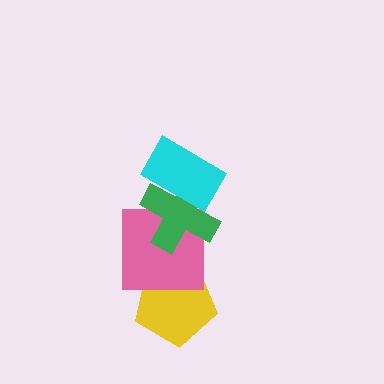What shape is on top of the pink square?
The green cross is on top of the pink square.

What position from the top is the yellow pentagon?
The yellow pentagon is 4th from the top.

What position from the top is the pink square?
The pink square is 3rd from the top.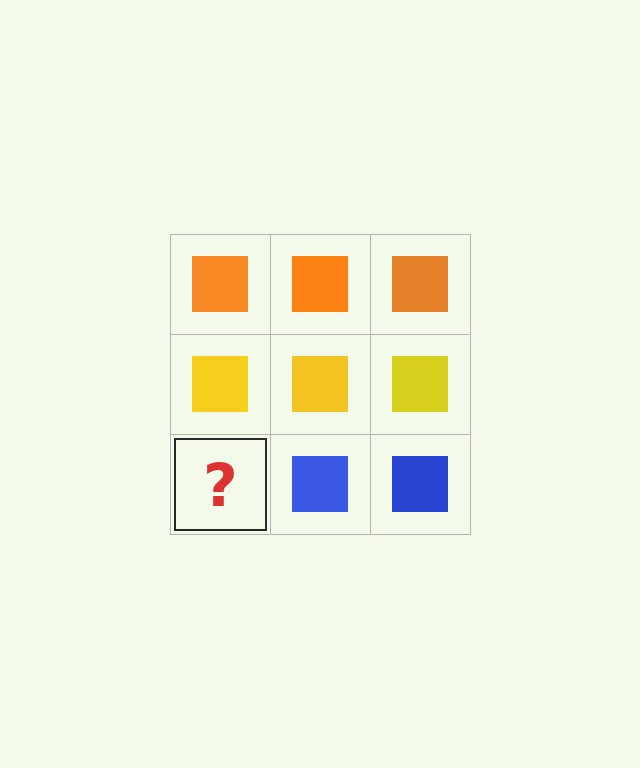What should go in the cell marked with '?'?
The missing cell should contain a blue square.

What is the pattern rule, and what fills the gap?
The rule is that each row has a consistent color. The gap should be filled with a blue square.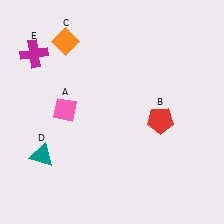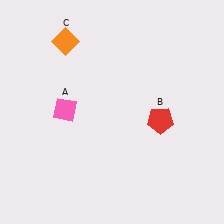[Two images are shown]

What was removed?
The magenta cross (E), the teal triangle (D) were removed in Image 2.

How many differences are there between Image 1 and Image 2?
There are 2 differences between the two images.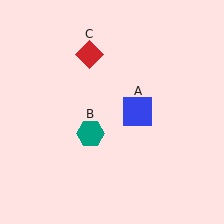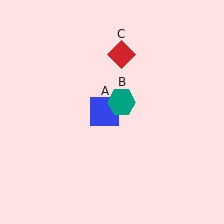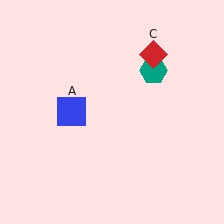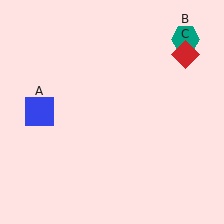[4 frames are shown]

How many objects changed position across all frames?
3 objects changed position: blue square (object A), teal hexagon (object B), red diamond (object C).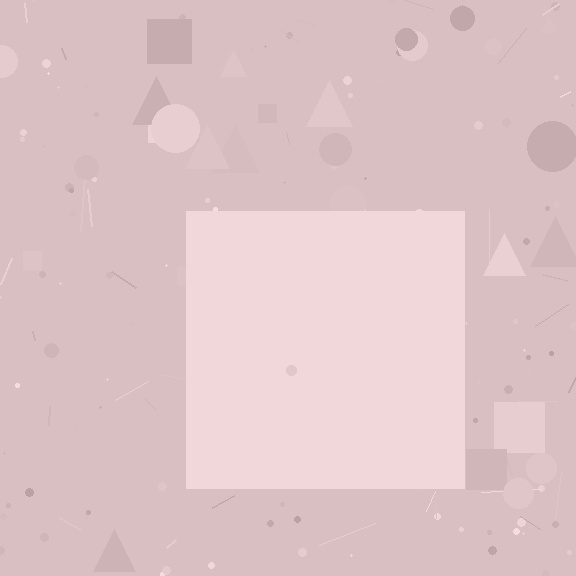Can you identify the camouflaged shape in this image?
The camouflaged shape is a square.